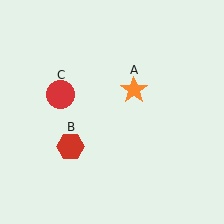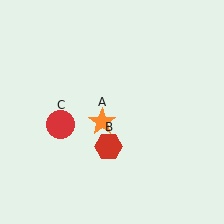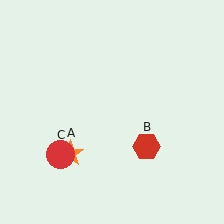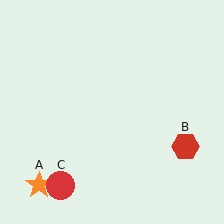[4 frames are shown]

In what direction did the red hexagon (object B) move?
The red hexagon (object B) moved right.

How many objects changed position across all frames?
3 objects changed position: orange star (object A), red hexagon (object B), red circle (object C).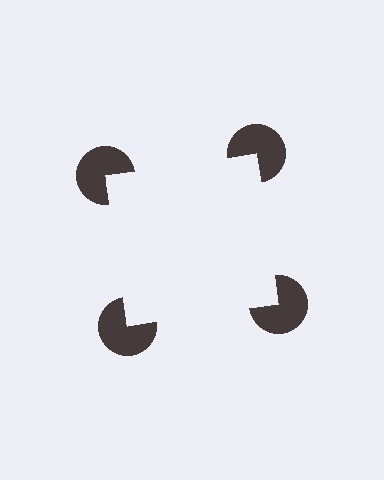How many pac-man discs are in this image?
There are 4 — one at each vertex of the illusory square.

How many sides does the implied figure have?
4 sides.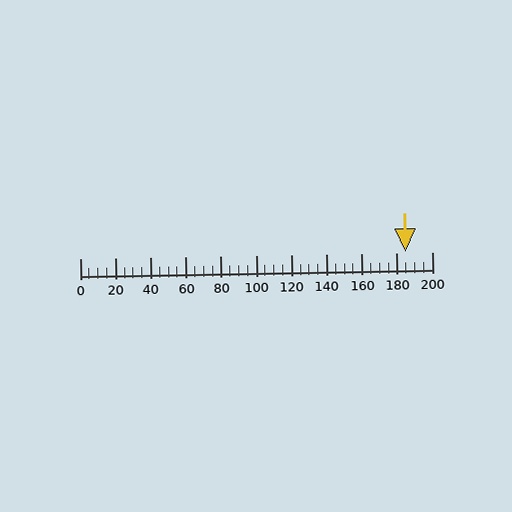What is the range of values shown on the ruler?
The ruler shows values from 0 to 200.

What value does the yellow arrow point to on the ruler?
The yellow arrow points to approximately 185.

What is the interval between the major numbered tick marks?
The major tick marks are spaced 20 units apart.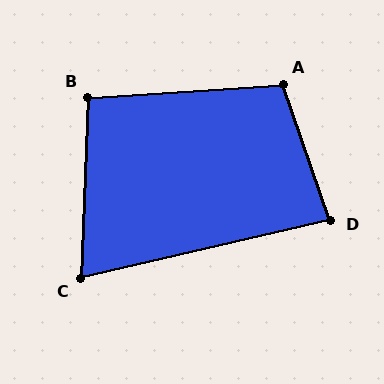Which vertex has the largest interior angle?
A, at approximately 105 degrees.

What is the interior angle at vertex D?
Approximately 84 degrees (acute).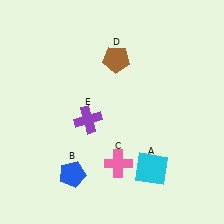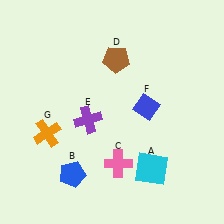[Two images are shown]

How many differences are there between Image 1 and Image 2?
There are 2 differences between the two images.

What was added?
A blue diamond (F), an orange cross (G) were added in Image 2.